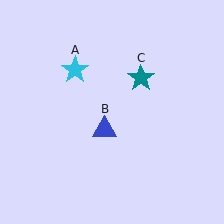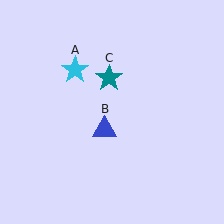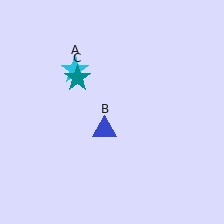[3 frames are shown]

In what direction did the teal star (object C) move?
The teal star (object C) moved left.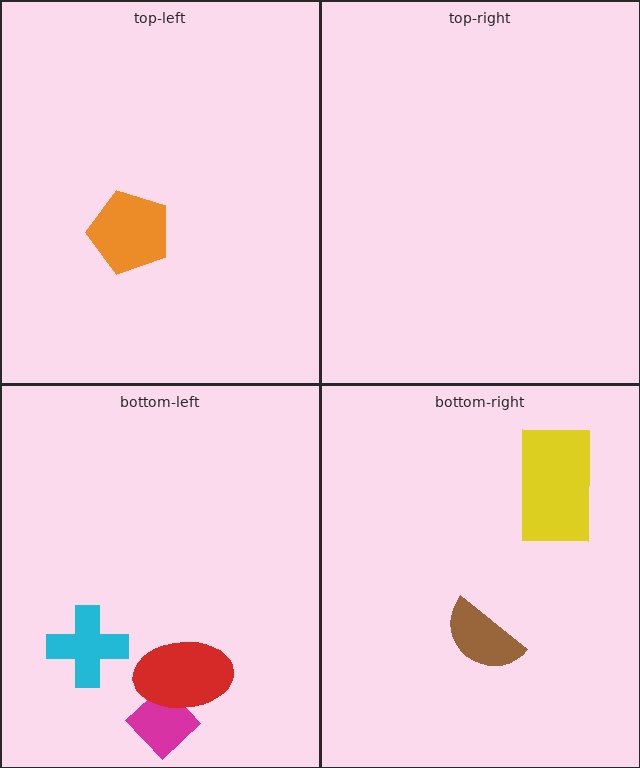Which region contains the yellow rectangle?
The bottom-right region.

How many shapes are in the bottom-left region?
3.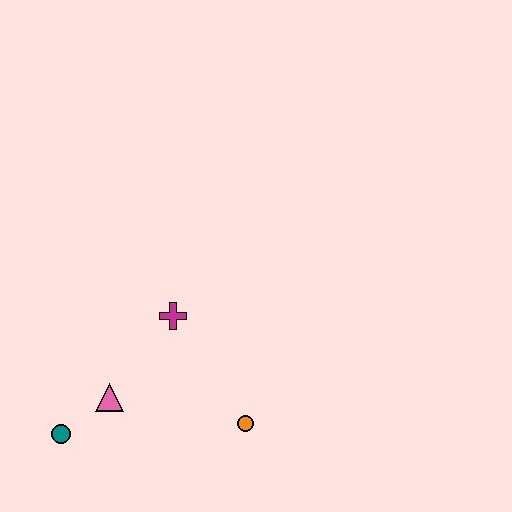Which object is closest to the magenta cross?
The pink triangle is closest to the magenta cross.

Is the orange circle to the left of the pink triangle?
No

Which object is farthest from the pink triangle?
The orange circle is farthest from the pink triangle.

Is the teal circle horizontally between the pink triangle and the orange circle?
No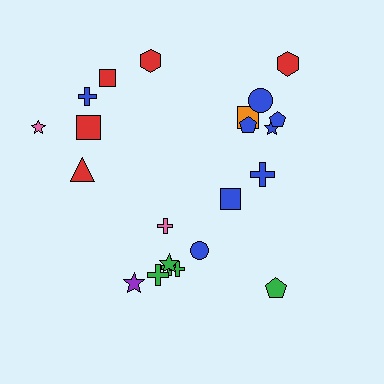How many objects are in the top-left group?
There are 6 objects.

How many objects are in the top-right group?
There are 8 objects.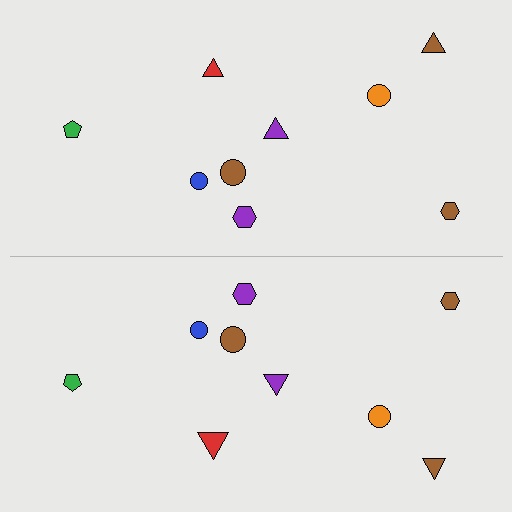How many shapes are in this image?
There are 18 shapes in this image.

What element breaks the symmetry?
The red triangle on the bottom side has a different size than its mirror counterpart.